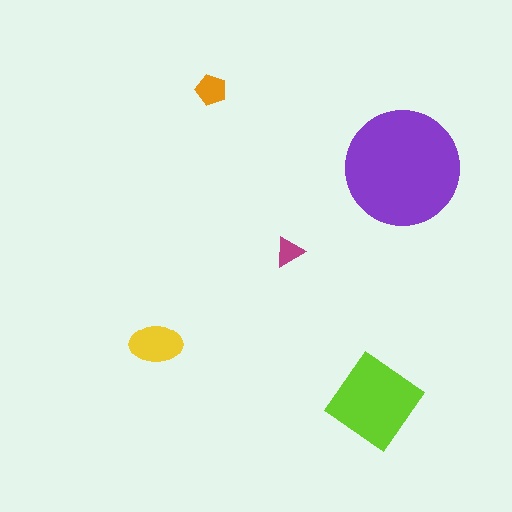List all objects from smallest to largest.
The magenta triangle, the orange pentagon, the yellow ellipse, the lime diamond, the purple circle.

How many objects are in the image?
There are 5 objects in the image.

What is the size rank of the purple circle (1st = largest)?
1st.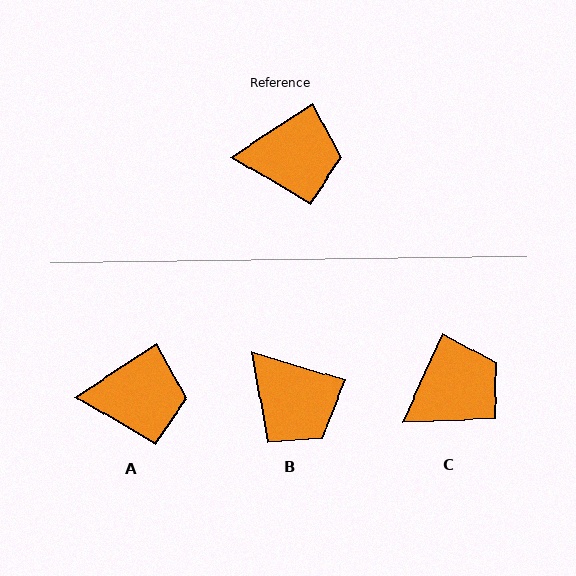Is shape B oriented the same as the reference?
No, it is off by about 50 degrees.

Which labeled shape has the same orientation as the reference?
A.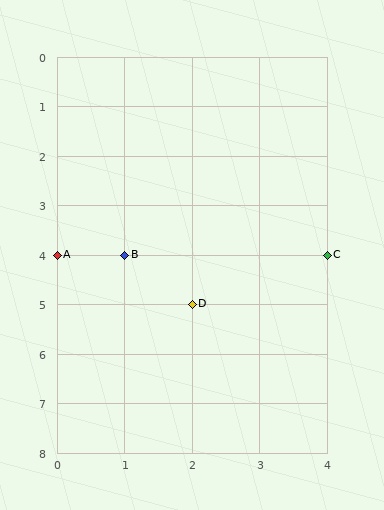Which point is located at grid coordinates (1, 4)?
Point B is at (1, 4).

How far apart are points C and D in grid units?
Points C and D are 2 columns and 1 row apart (about 2.2 grid units diagonally).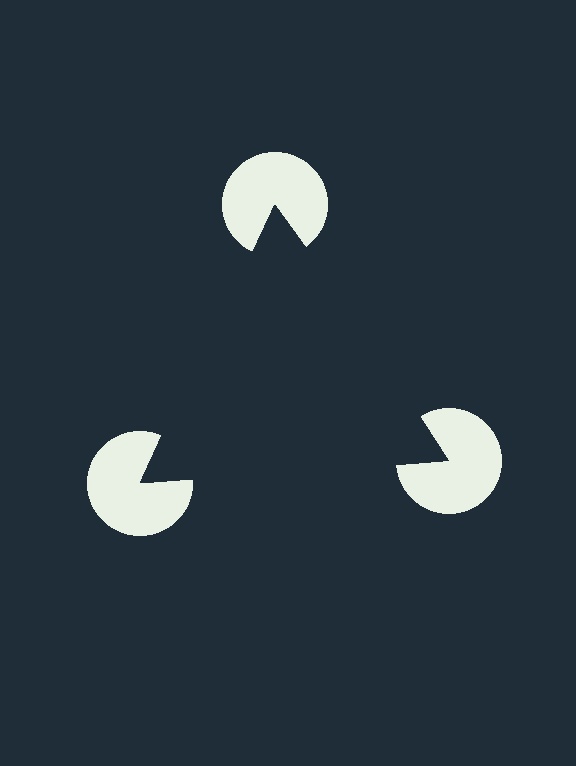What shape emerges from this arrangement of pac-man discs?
An illusory triangle — its edges are inferred from the aligned wedge cuts in the pac-man discs, not physically drawn.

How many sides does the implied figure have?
3 sides.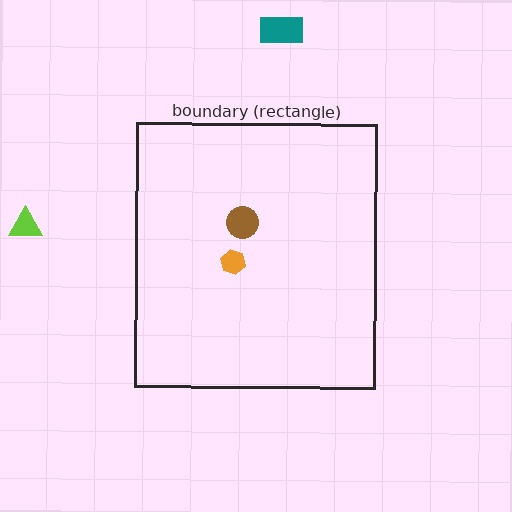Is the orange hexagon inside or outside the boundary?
Inside.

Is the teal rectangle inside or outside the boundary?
Outside.